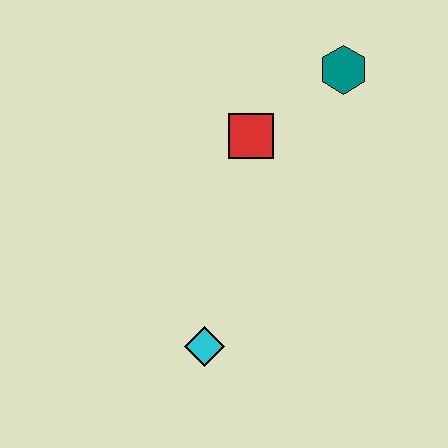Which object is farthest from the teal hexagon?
The cyan diamond is farthest from the teal hexagon.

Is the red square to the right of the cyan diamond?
Yes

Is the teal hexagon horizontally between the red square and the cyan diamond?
No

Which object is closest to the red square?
The teal hexagon is closest to the red square.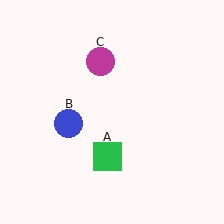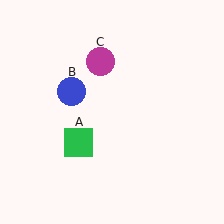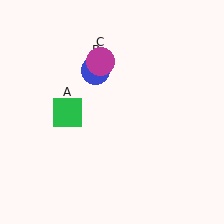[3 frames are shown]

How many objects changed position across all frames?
2 objects changed position: green square (object A), blue circle (object B).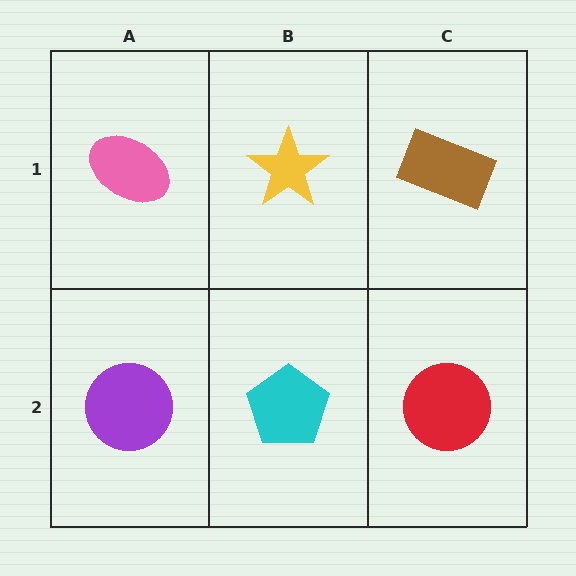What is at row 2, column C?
A red circle.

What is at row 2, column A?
A purple circle.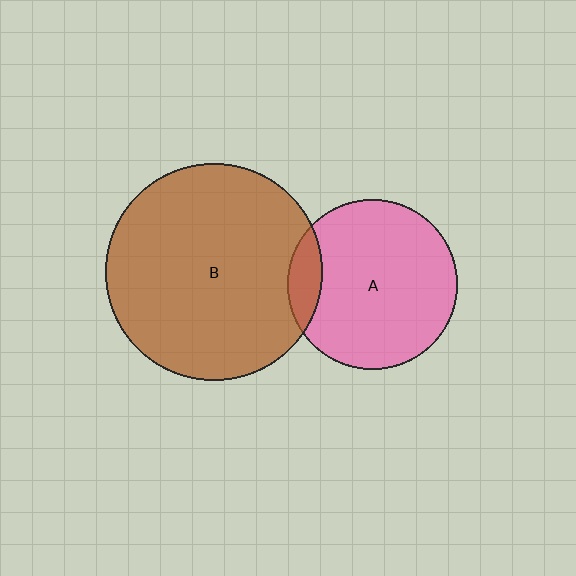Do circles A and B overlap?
Yes.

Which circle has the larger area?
Circle B (brown).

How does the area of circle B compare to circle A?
Approximately 1.6 times.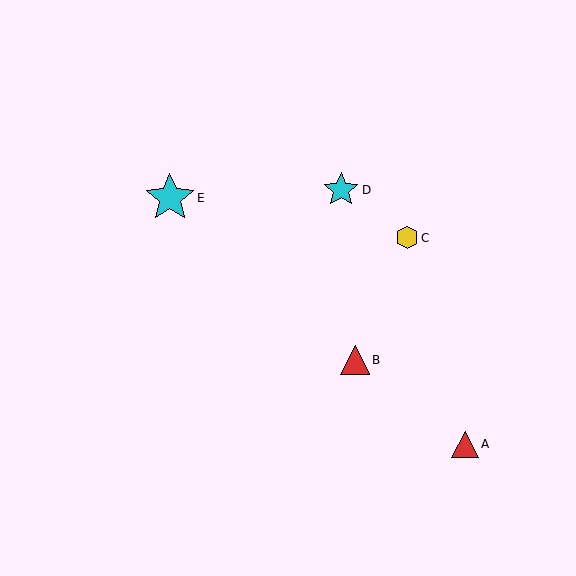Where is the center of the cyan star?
The center of the cyan star is at (341, 190).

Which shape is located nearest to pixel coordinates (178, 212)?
The cyan star (labeled E) at (170, 198) is nearest to that location.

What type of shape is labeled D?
Shape D is a cyan star.